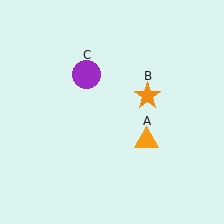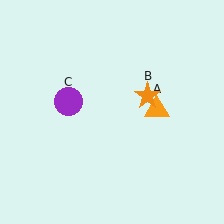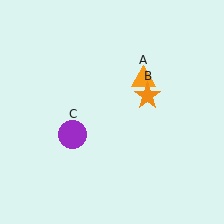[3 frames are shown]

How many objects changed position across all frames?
2 objects changed position: orange triangle (object A), purple circle (object C).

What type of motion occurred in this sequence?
The orange triangle (object A), purple circle (object C) rotated counterclockwise around the center of the scene.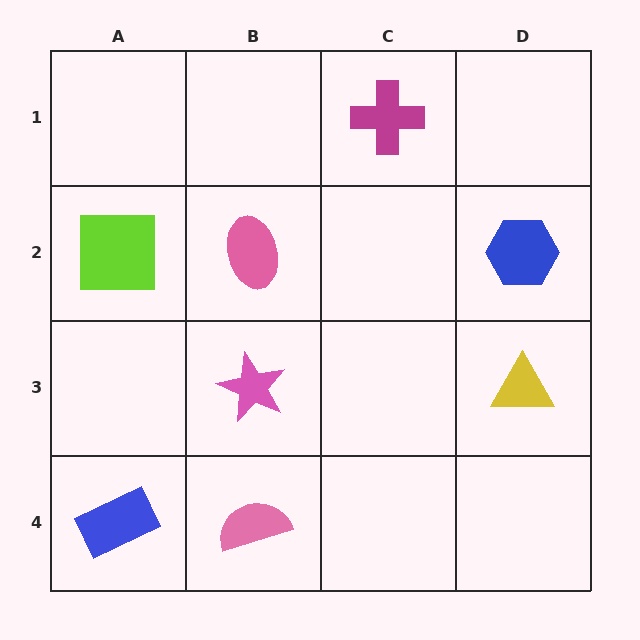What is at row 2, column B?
A pink ellipse.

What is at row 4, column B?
A pink semicircle.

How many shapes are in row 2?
3 shapes.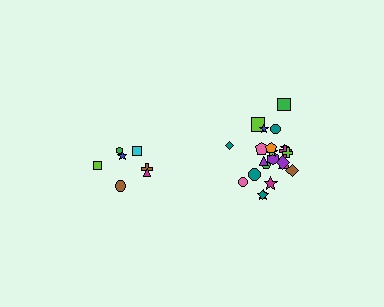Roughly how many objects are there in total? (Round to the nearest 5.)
Roughly 30 objects in total.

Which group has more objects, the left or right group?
The right group.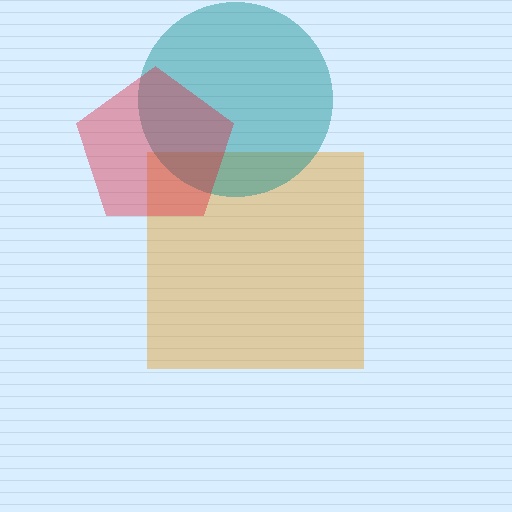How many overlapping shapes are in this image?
There are 3 overlapping shapes in the image.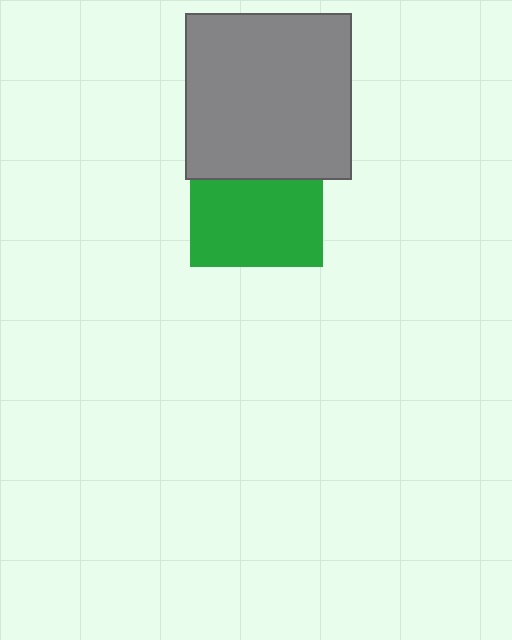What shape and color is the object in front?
The object in front is a gray square.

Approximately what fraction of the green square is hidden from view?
Roughly 34% of the green square is hidden behind the gray square.